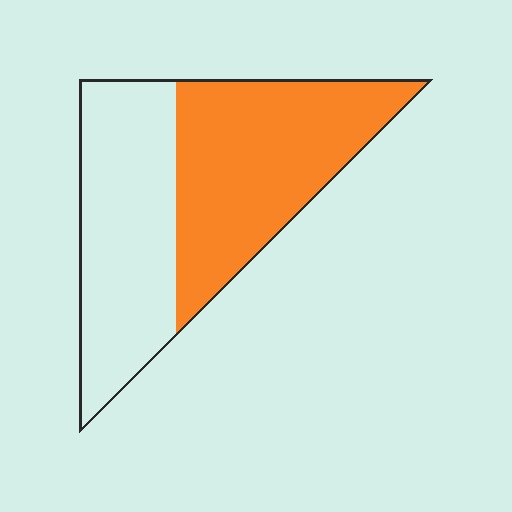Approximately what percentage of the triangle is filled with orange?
Approximately 55%.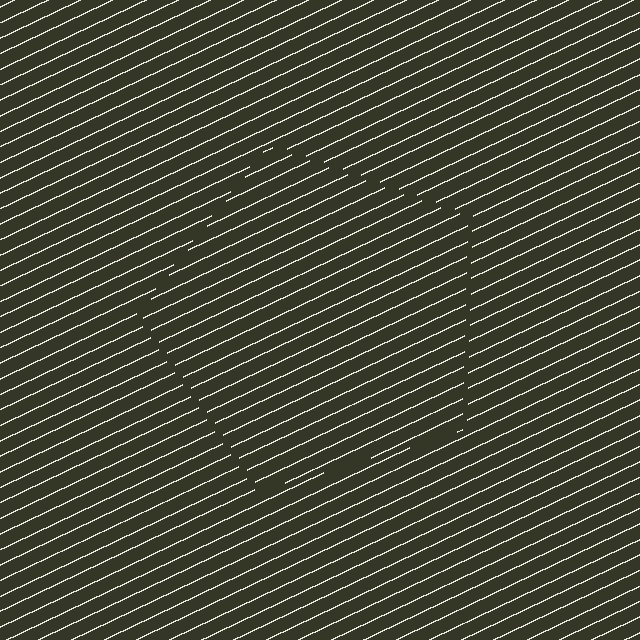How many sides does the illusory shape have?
5 sides — the line-ends trace a pentagon.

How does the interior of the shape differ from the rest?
The interior of the shape contains the same grating, shifted by half a period — the contour is defined by the phase discontinuity where line-ends from the inner and outer gratings abut.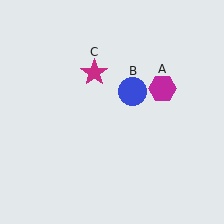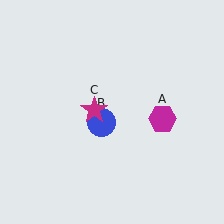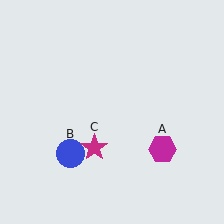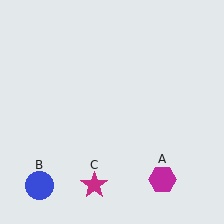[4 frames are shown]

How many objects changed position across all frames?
3 objects changed position: magenta hexagon (object A), blue circle (object B), magenta star (object C).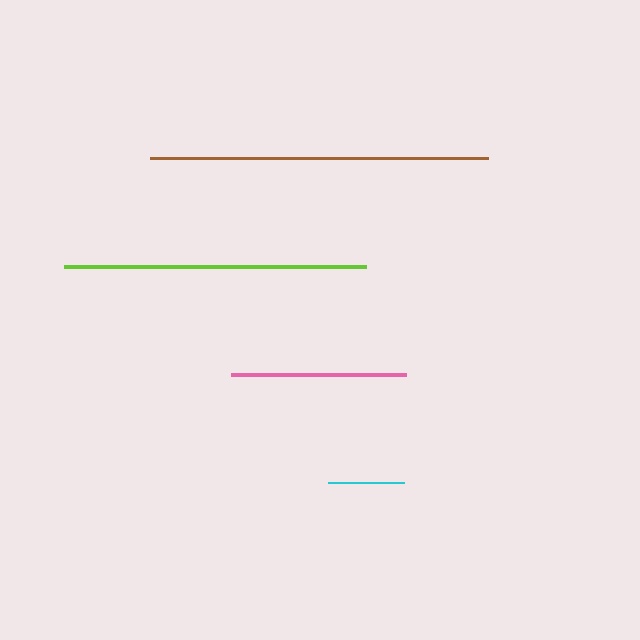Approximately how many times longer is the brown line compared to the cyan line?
The brown line is approximately 4.4 times the length of the cyan line.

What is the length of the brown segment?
The brown segment is approximately 338 pixels long.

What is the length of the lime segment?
The lime segment is approximately 303 pixels long.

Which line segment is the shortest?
The cyan line is the shortest at approximately 76 pixels.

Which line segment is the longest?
The brown line is the longest at approximately 338 pixels.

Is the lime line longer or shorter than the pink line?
The lime line is longer than the pink line.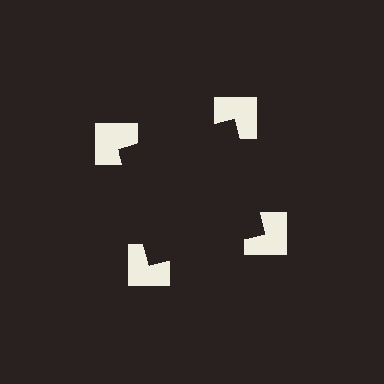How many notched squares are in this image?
There are 4 — one at each vertex of the illusory square.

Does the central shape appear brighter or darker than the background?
It typically appears slightly darker than the background, even though no actual brightness change is drawn.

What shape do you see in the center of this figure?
An illusory square — its edges are inferred from the aligned wedge cuts in the notched squares, not physically drawn.